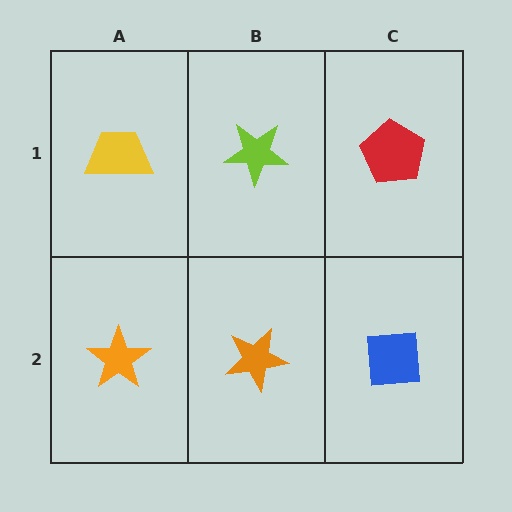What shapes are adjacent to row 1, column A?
An orange star (row 2, column A), a lime star (row 1, column B).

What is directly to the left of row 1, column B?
A yellow trapezoid.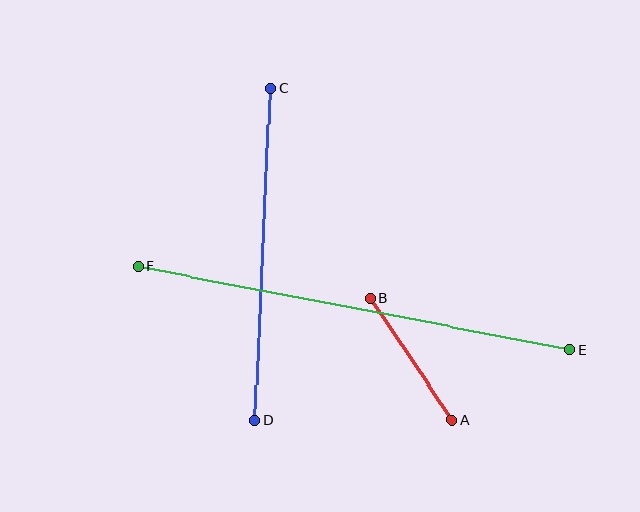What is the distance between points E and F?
The distance is approximately 439 pixels.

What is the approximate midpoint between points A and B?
The midpoint is at approximately (411, 359) pixels.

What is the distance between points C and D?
The distance is approximately 332 pixels.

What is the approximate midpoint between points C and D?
The midpoint is at approximately (263, 254) pixels.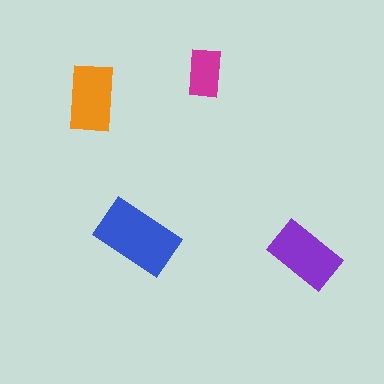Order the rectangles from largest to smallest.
the blue one, the purple one, the orange one, the magenta one.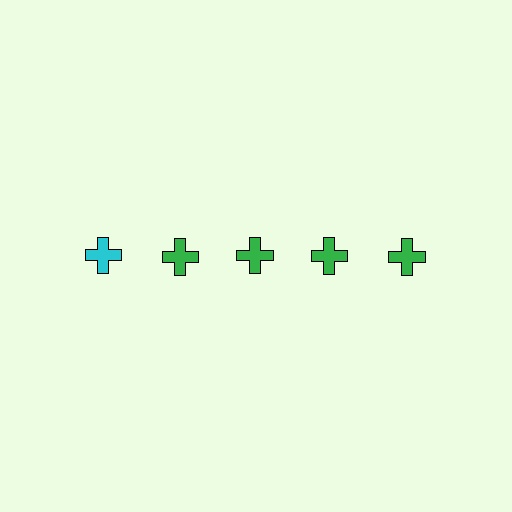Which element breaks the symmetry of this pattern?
The cyan cross in the top row, leftmost column breaks the symmetry. All other shapes are green crosses.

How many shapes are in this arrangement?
There are 5 shapes arranged in a grid pattern.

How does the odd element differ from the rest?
It has a different color: cyan instead of green.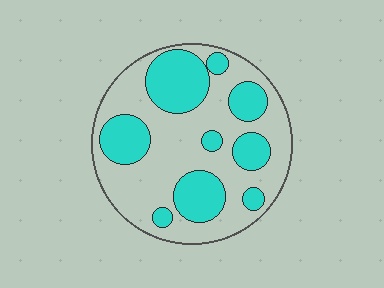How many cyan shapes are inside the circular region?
9.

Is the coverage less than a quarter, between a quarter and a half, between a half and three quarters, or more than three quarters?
Between a quarter and a half.